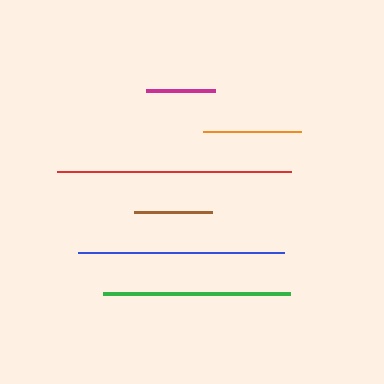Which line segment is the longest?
The red line is the longest at approximately 233 pixels.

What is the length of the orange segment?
The orange segment is approximately 98 pixels long.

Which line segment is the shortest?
The magenta line is the shortest at approximately 68 pixels.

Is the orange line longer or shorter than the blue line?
The blue line is longer than the orange line.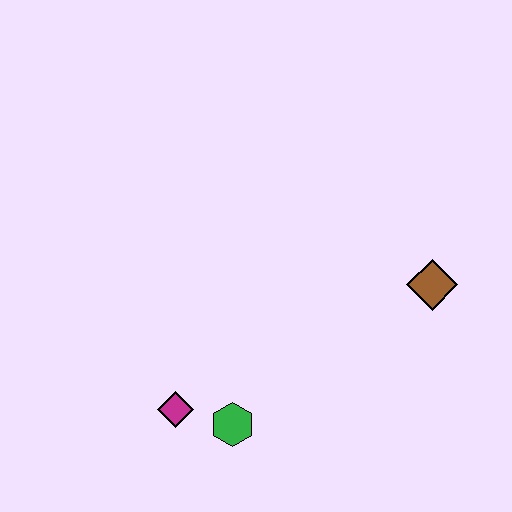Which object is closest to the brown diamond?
The green hexagon is closest to the brown diamond.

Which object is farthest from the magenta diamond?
The brown diamond is farthest from the magenta diamond.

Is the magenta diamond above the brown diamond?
No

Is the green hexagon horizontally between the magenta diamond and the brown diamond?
Yes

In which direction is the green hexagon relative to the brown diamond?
The green hexagon is to the left of the brown diamond.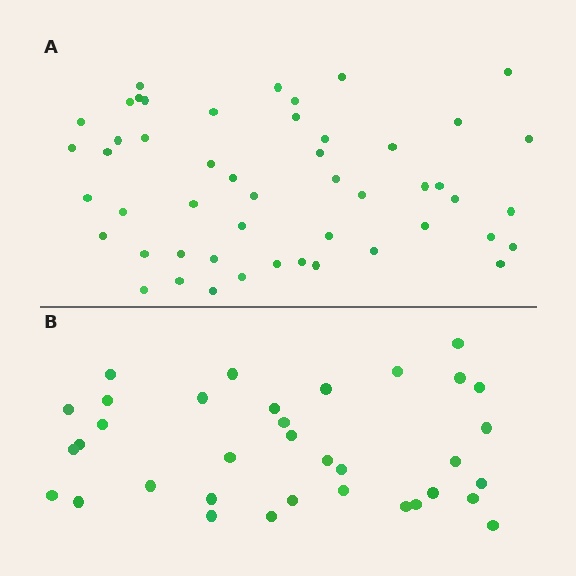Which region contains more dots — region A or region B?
Region A (the top region) has more dots.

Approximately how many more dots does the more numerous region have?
Region A has approximately 15 more dots than region B.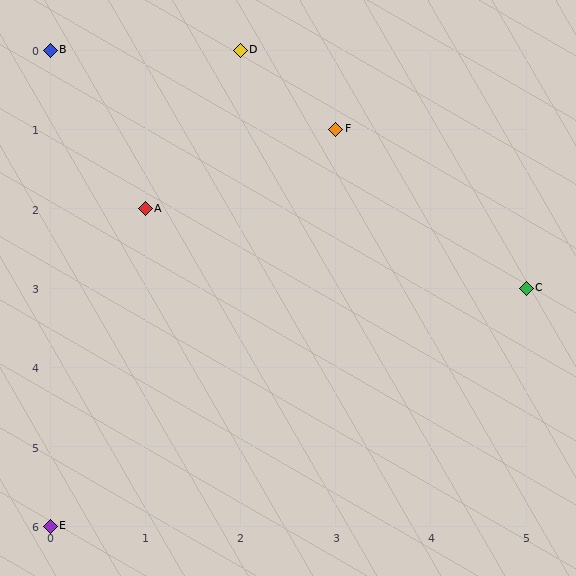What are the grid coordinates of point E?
Point E is at grid coordinates (0, 6).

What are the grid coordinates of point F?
Point F is at grid coordinates (3, 1).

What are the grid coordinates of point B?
Point B is at grid coordinates (0, 0).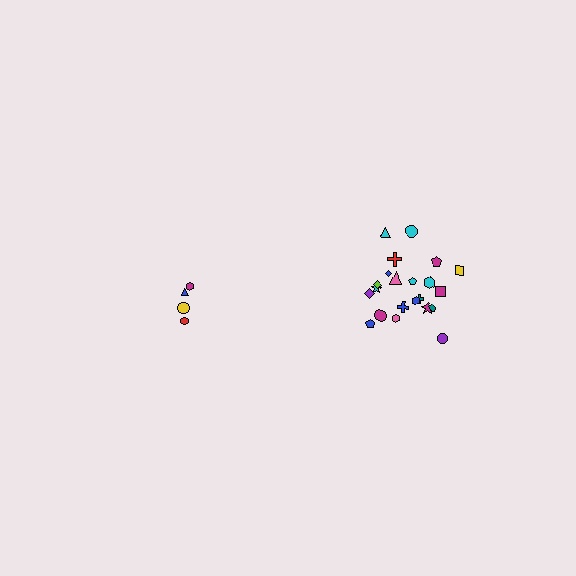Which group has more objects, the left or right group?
The right group.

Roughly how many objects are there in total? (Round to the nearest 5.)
Roughly 25 objects in total.